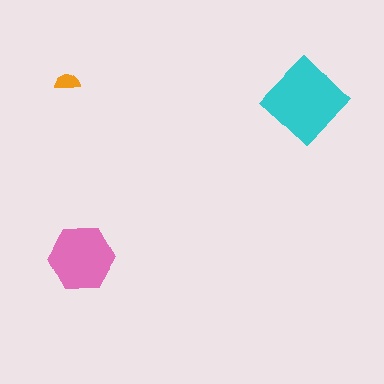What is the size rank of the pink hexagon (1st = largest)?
2nd.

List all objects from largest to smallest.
The cyan diamond, the pink hexagon, the orange semicircle.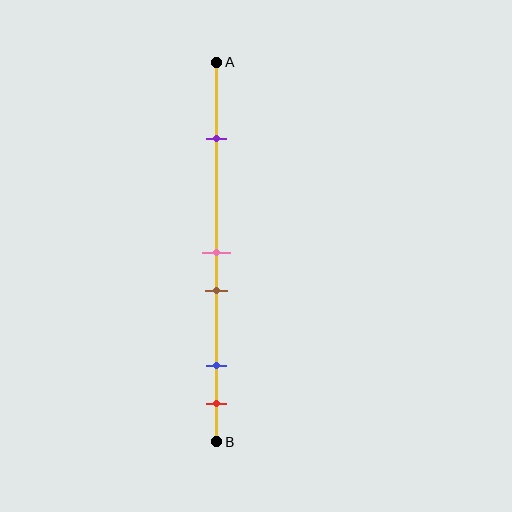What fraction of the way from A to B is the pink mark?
The pink mark is approximately 50% (0.5) of the way from A to B.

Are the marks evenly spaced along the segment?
No, the marks are not evenly spaced.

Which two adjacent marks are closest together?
The pink and brown marks are the closest adjacent pair.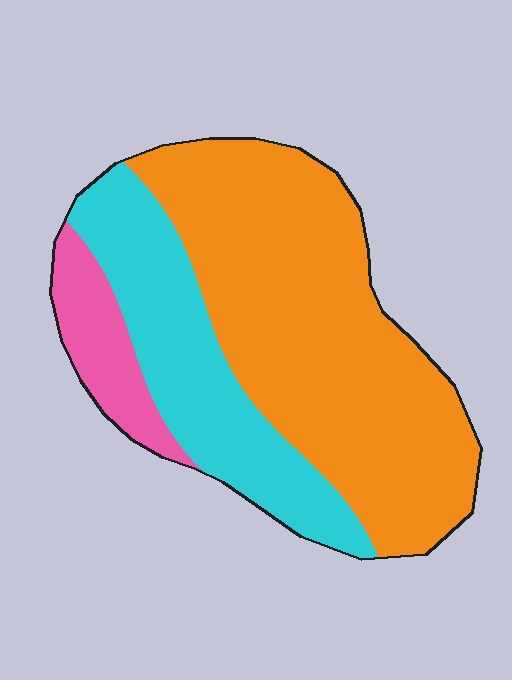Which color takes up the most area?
Orange, at roughly 60%.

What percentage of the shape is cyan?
Cyan covers roughly 30% of the shape.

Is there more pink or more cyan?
Cyan.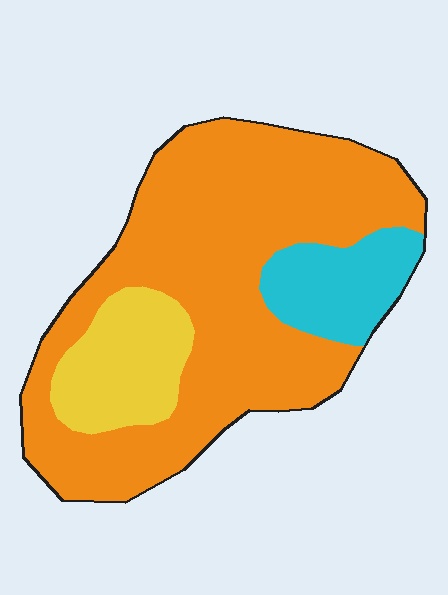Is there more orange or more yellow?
Orange.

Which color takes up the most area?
Orange, at roughly 70%.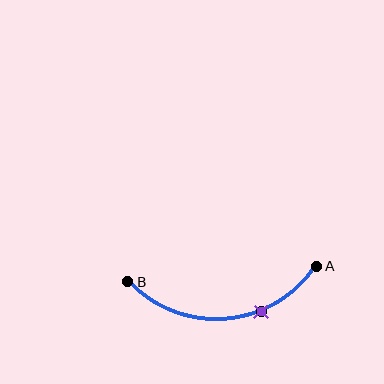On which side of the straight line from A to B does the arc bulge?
The arc bulges below the straight line connecting A and B.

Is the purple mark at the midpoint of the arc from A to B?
No. The purple mark lies on the arc but is closer to endpoint A. The arc midpoint would be at the point on the curve equidistant along the arc from both A and B.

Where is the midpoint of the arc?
The arc midpoint is the point on the curve farthest from the straight line joining A and B. It sits below that line.